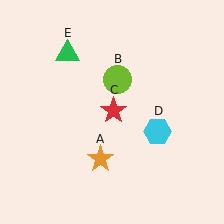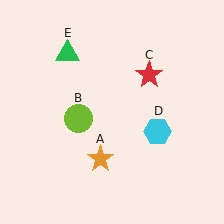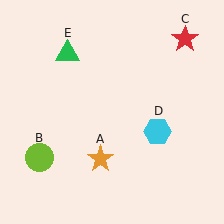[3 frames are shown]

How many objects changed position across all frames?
2 objects changed position: lime circle (object B), red star (object C).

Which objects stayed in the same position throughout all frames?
Orange star (object A) and cyan hexagon (object D) and green triangle (object E) remained stationary.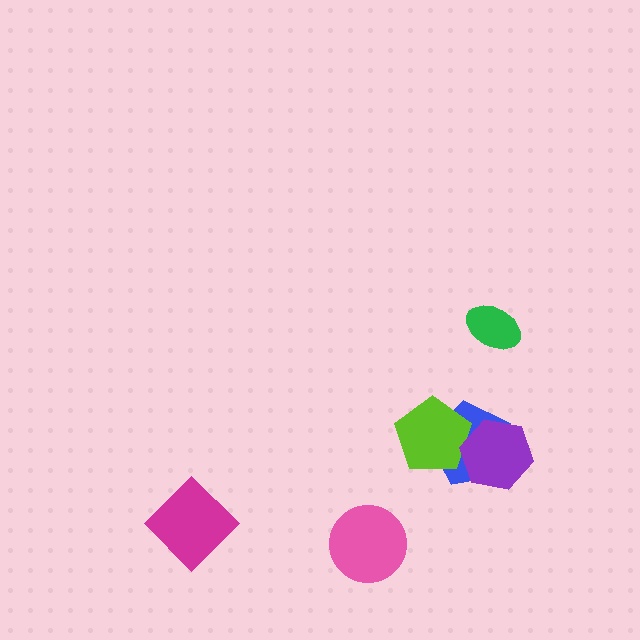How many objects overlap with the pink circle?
0 objects overlap with the pink circle.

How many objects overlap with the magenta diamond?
0 objects overlap with the magenta diamond.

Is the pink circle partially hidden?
No, no other shape covers it.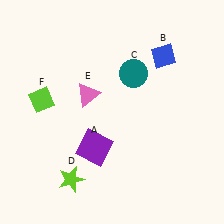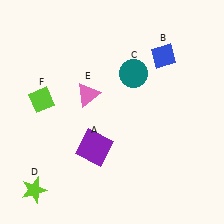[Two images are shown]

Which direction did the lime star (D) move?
The lime star (D) moved left.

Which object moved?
The lime star (D) moved left.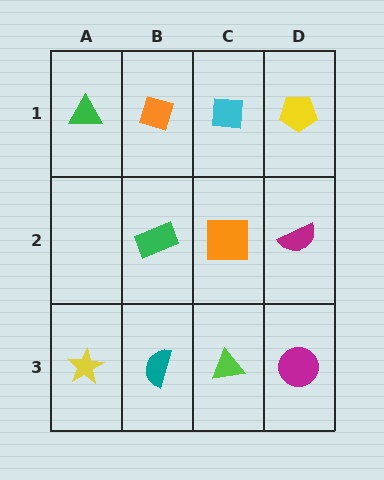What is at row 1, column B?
An orange diamond.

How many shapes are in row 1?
4 shapes.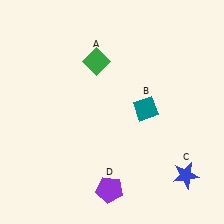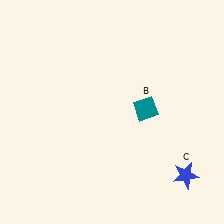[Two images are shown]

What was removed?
The green diamond (A), the purple pentagon (D) were removed in Image 2.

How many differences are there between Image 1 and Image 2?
There are 2 differences between the two images.